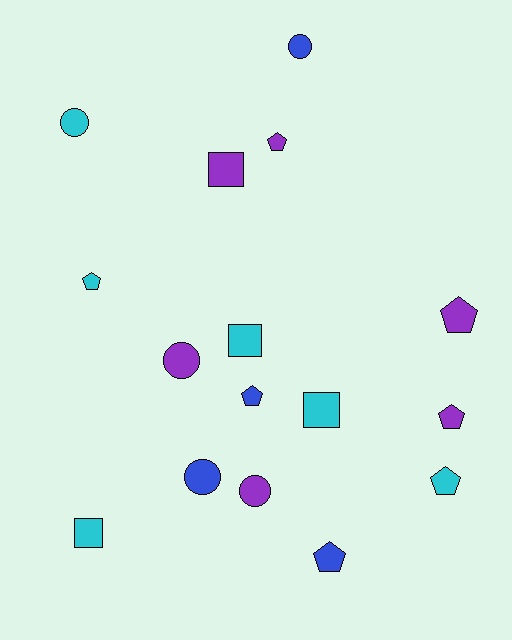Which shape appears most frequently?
Pentagon, with 7 objects.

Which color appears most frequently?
Purple, with 6 objects.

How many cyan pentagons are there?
There are 2 cyan pentagons.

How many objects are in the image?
There are 16 objects.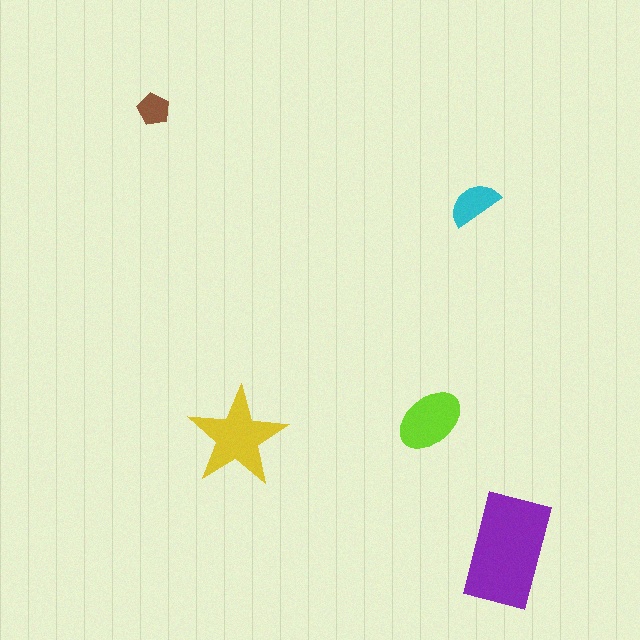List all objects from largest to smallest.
The purple rectangle, the yellow star, the lime ellipse, the cyan semicircle, the brown pentagon.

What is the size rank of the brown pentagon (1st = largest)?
5th.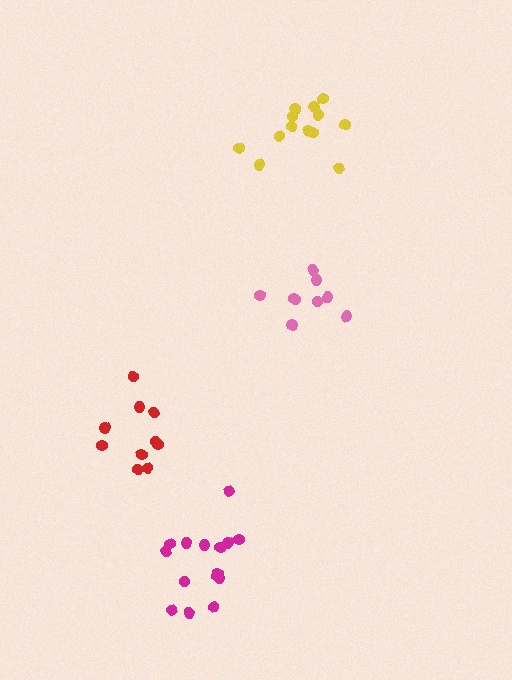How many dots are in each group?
Group 1: 13 dots, Group 2: 10 dots, Group 3: 9 dots, Group 4: 15 dots (47 total).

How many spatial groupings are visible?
There are 4 spatial groupings.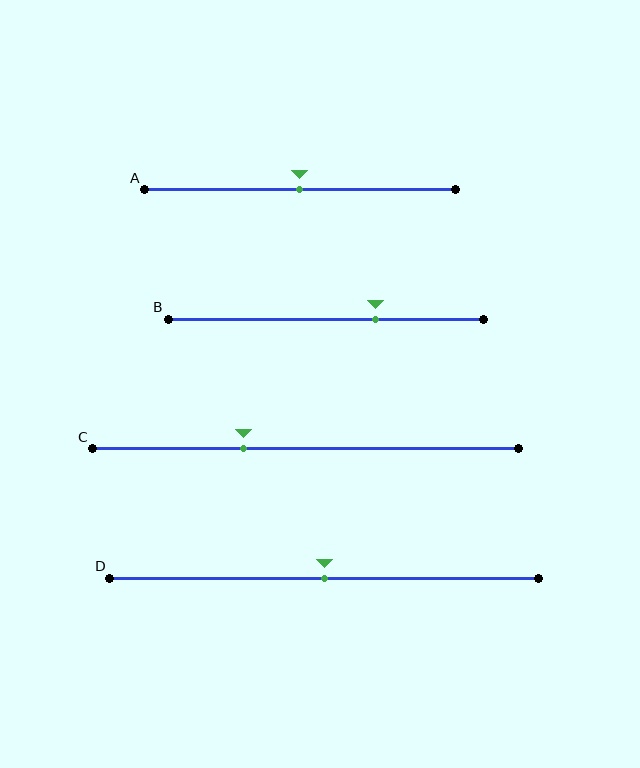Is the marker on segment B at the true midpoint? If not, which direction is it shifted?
No, the marker on segment B is shifted to the right by about 16% of the segment length.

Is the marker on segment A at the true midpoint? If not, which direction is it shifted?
Yes, the marker on segment A is at the true midpoint.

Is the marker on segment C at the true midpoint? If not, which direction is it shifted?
No, the marker on segment C is shifted to the left by about 14% of the segment length.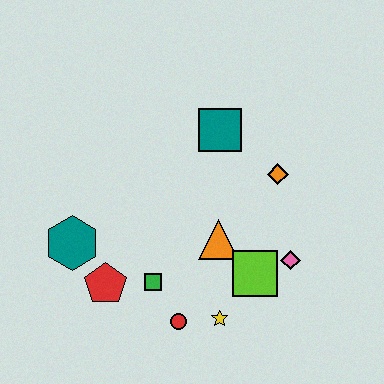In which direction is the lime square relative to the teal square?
The lime square is below the teal square.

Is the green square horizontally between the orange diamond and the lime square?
No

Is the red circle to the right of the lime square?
No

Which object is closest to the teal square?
The orange diamond is closest to the teal square.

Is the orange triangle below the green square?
No